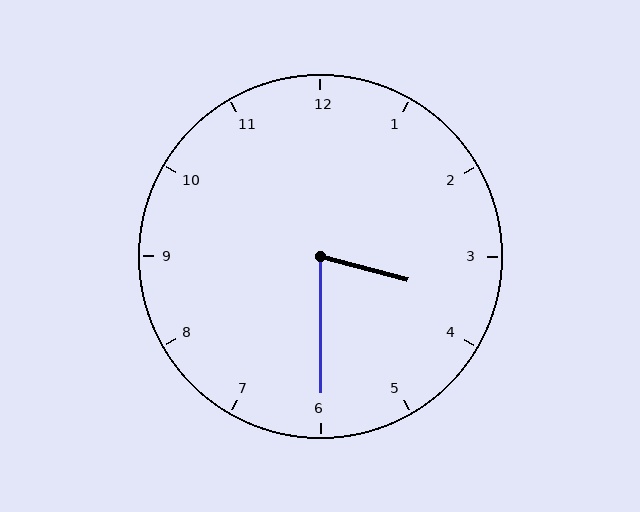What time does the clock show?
3:30.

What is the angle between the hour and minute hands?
Approximately 75 degrees.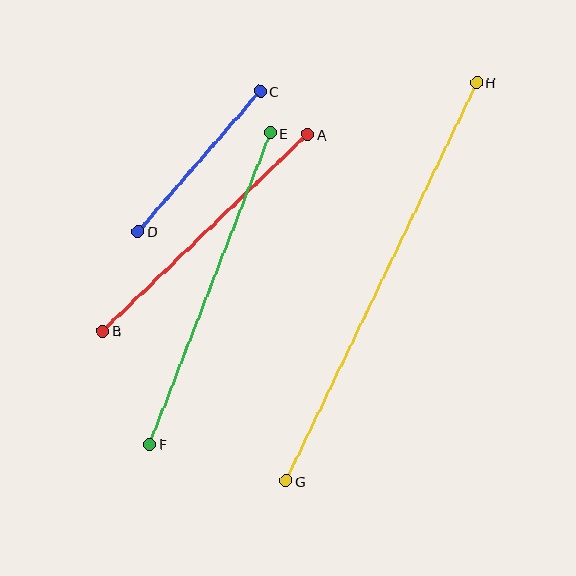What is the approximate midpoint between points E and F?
The midpoint is at approximately (210, 289) pixels.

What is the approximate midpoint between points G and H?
The midpoint is at approximately (381, 282) pixels.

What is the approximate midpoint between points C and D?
The midpoint is at approximately (199, 162) pixels.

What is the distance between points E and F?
The distance is approximately 334 pixels.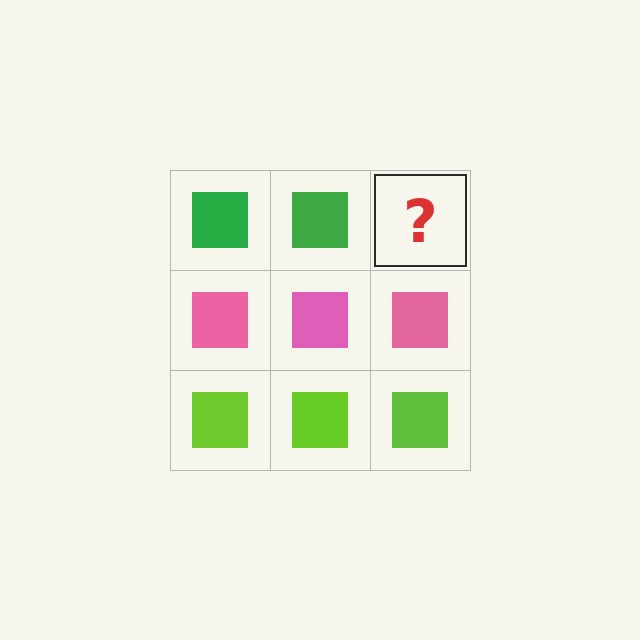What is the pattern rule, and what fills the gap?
The rule is that each row has a consistent color. The gap should be filled with a green square.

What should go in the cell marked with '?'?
The missing cell should contain a green square.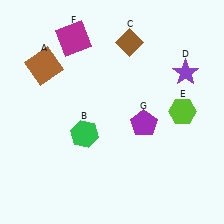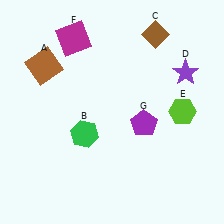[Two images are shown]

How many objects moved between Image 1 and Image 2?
1 object moved between the two images.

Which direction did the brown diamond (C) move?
The brown diamond (C) moved right.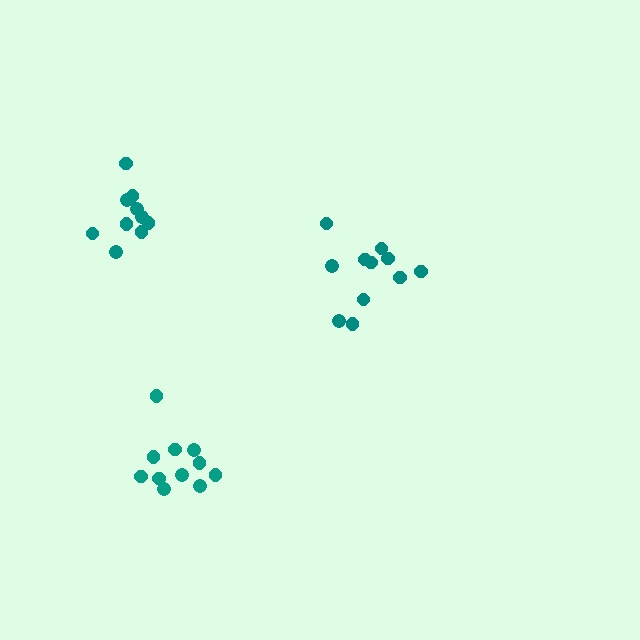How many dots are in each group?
Group 1: 11 dots, Group 2: 11 dots, Group 3: 10 dots (32 total).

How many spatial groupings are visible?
There are 3 spatial groupings.